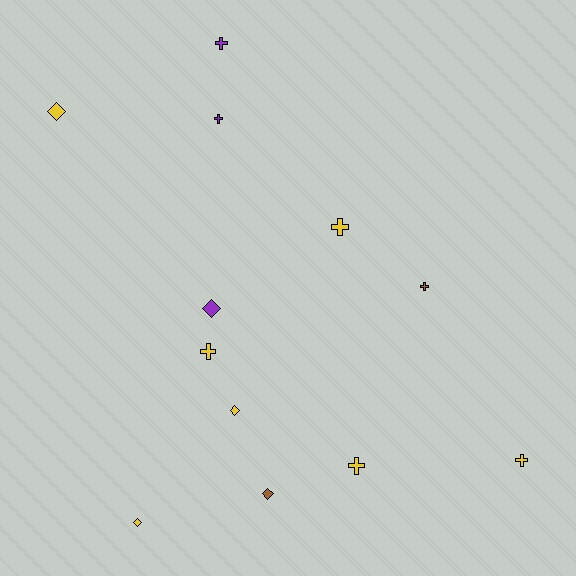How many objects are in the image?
There are 12 objects.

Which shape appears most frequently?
Cross, with 7 objects.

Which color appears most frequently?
Yellow, with 7 objects.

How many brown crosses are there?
There is 1 brown cross.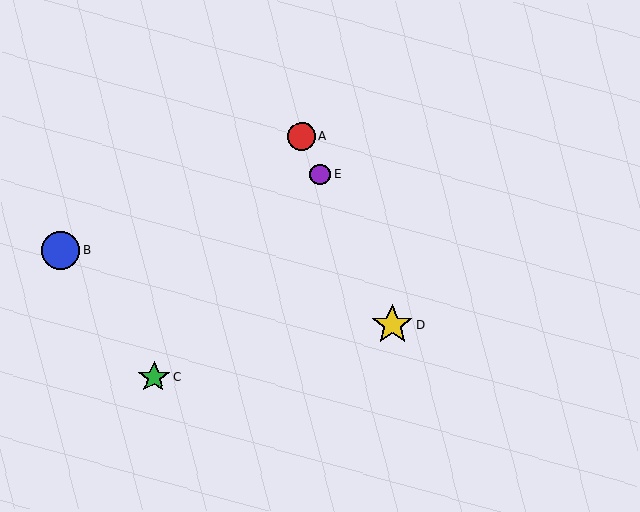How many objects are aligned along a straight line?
3 objects (A, D, E) are aligned along a straight line.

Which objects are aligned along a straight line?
Objects A, D, E are aligned along a straight line.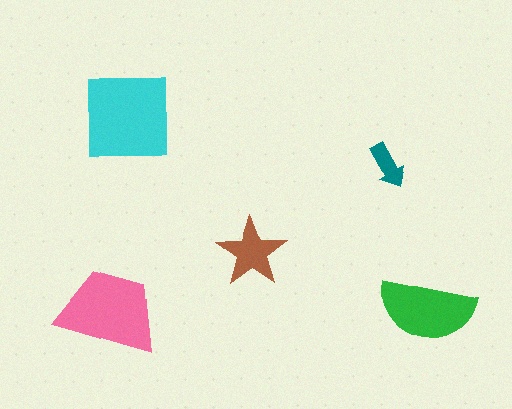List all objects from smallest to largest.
The teal arrow, the brown star, the green semicircle, the pink trapezoid, the cyan square.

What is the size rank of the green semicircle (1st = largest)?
3rd.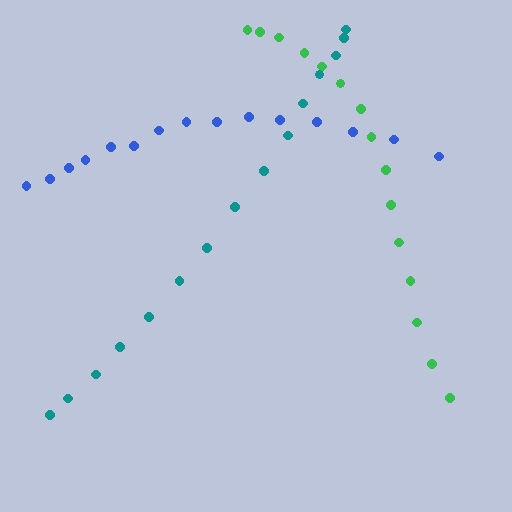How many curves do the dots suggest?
There are 3 distinct paths.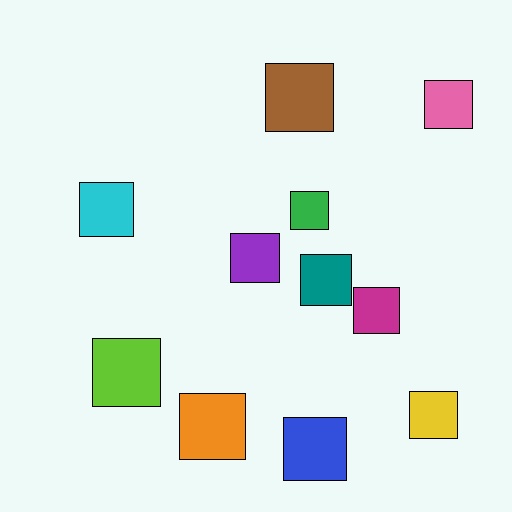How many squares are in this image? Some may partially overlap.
There are 11 squares.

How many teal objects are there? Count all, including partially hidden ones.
There is 1 teal object.